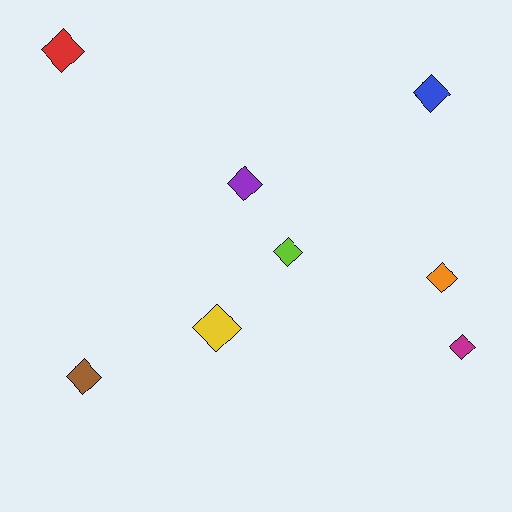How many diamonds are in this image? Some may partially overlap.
There are 8 diamonds.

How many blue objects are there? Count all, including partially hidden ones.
There is 1 blue object.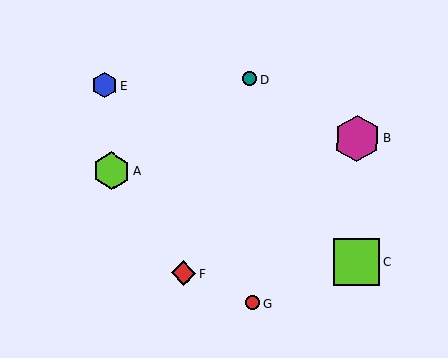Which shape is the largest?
The magenta hexagon (labeled B) is the largest.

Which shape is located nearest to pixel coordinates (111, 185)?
The lime hexagon (labeled A) at (112, 171) is nearest to that location.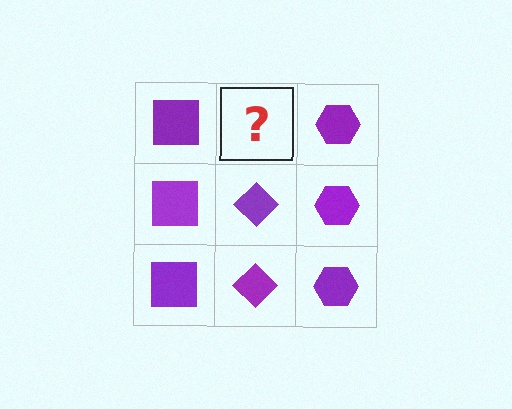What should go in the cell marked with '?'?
The missing cell should contain a purple diamond.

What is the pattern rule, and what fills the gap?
The rule is that each column has a consistent shape. The gap should be filled with a purple diamond.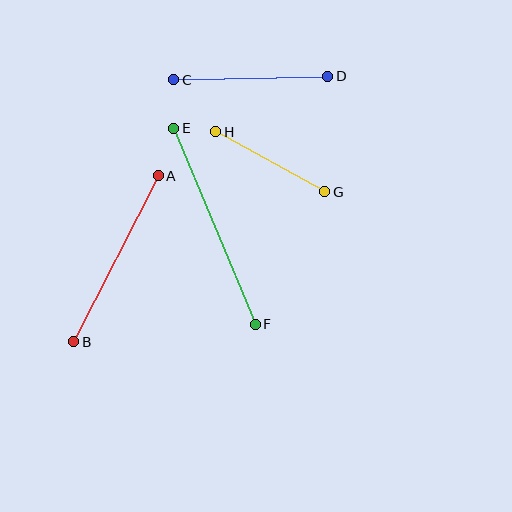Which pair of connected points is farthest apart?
Points E and F are farthest apart.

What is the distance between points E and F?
The distance is approximately 212 pixels.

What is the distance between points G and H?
The distance is approximately 125 pixels.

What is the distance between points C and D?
The distance is approximately 154 pixels.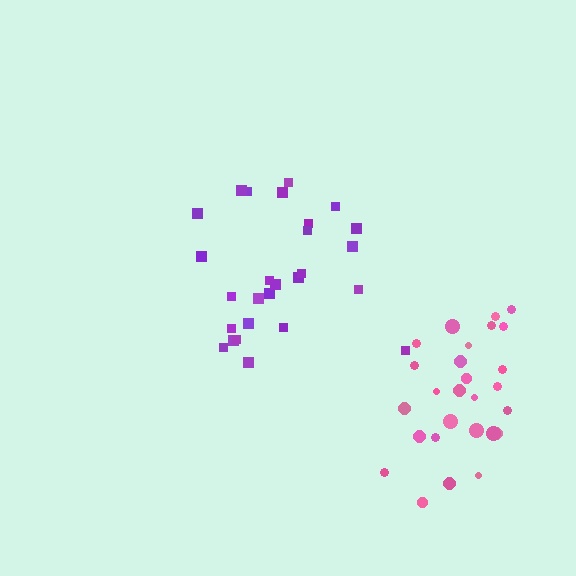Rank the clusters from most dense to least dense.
pink, purple.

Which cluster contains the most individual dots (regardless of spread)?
Purple (27).